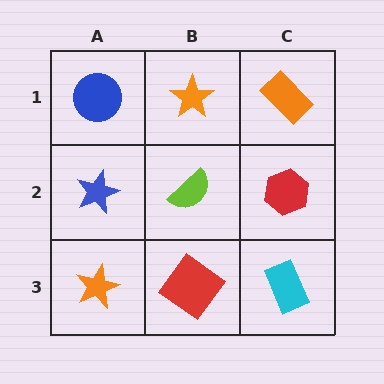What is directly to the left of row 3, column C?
A red diamond.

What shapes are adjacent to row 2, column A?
A blue circle (row 1, column A), an orange star (row 3, column A), a lime semicircle (row 2, column B).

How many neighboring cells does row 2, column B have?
4.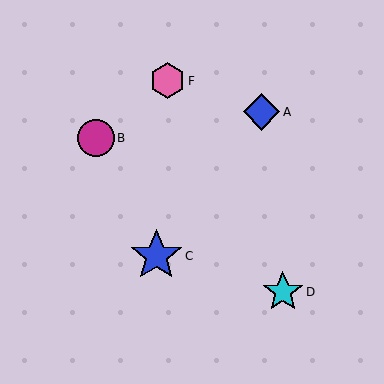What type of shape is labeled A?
Shape A is a blue diamond.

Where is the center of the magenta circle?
The center of the magenta circle is at (96, 138).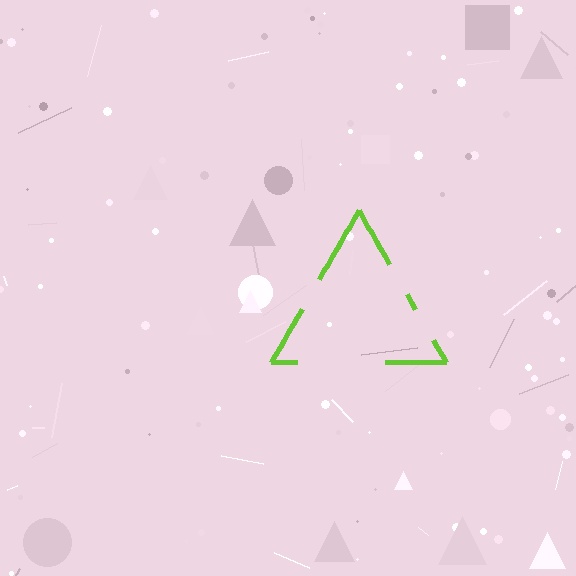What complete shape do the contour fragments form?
The contour fragments form a triangle.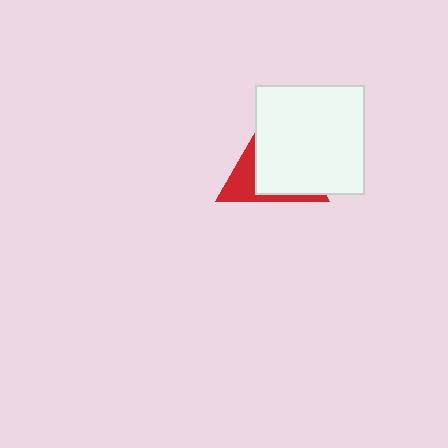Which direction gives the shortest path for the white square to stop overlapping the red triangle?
Moving right gives the shortest separation.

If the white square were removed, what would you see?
You would see the complete red triangle.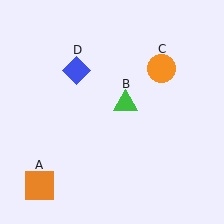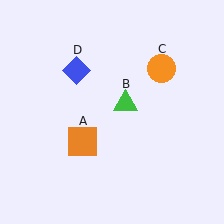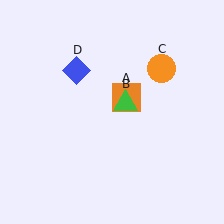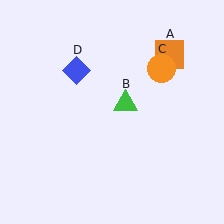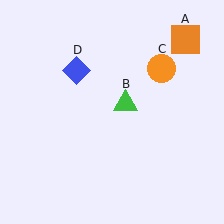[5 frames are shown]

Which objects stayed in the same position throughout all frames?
Green triangle (object B) and orange circle (object C) and blue diamond (object D) remained stationary.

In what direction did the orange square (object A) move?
The orange square (object A) moved up and to the right.